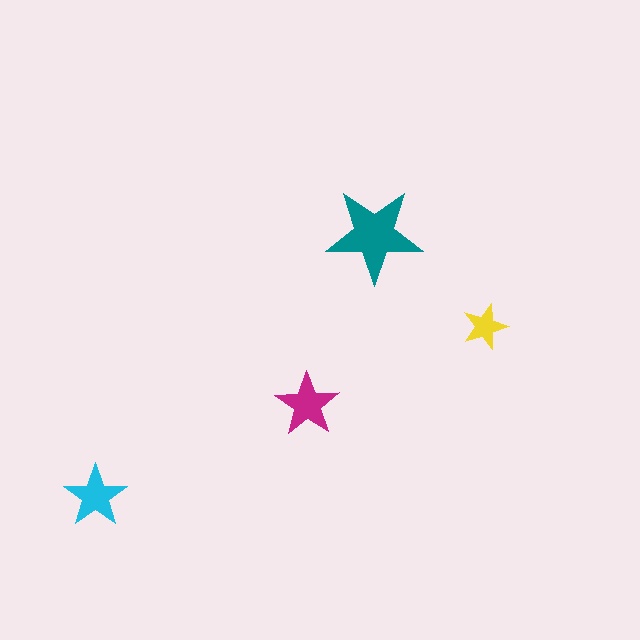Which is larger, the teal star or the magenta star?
The teal one.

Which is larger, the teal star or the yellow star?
The teal one.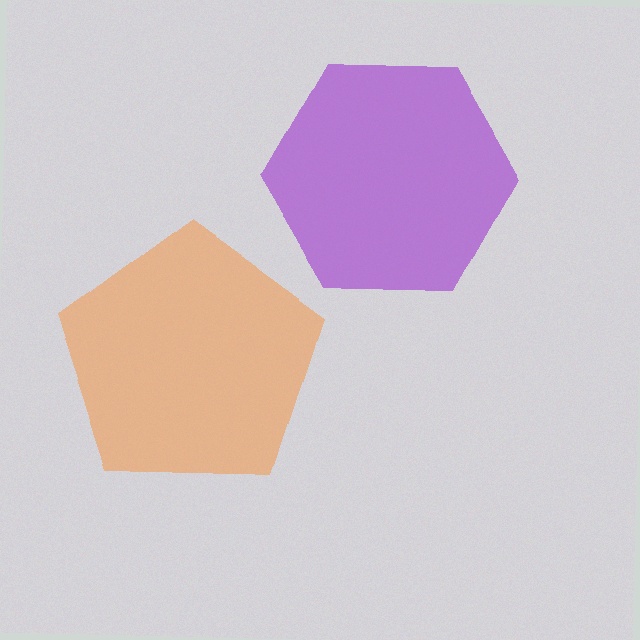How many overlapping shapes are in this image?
There are 2 overlapping shapes in the image.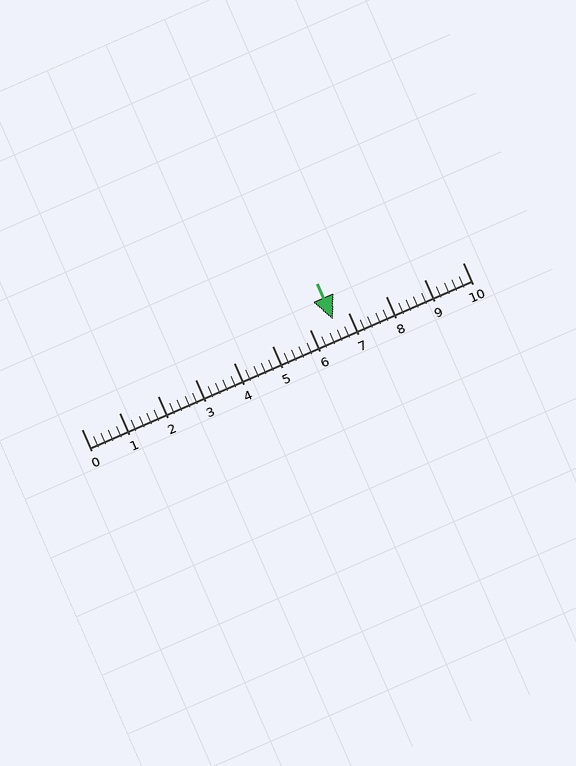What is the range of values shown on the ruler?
The ruler shows values from 0 to 10.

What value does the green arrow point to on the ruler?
The green arrow points to approximately 6.6.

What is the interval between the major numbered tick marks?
The major tick marks are spaced 1 units apart.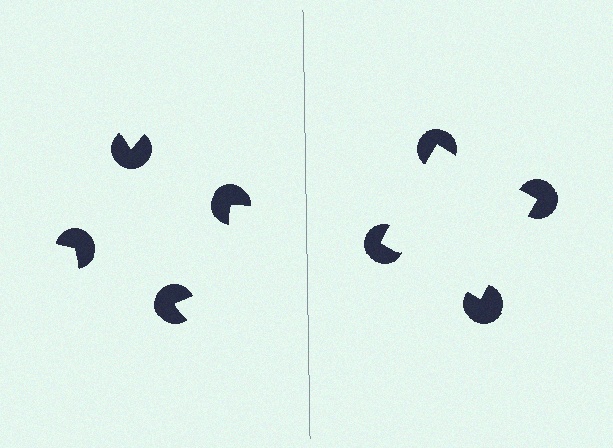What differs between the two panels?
The pac-man discs are positioned identically on both sides; only the wedge orientations differ. On the right they align to a square; on the left they are misaligned.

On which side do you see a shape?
An illusory square appears on the right side. On the left side the wedge cuts are rotated, so no coherent shape forms.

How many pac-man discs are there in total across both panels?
8 — 4 on each side.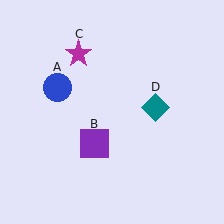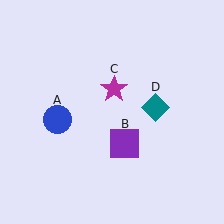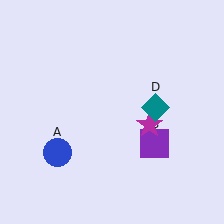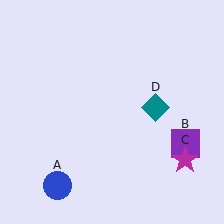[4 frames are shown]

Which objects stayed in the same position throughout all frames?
Teal diamond (object D) remained stationary.